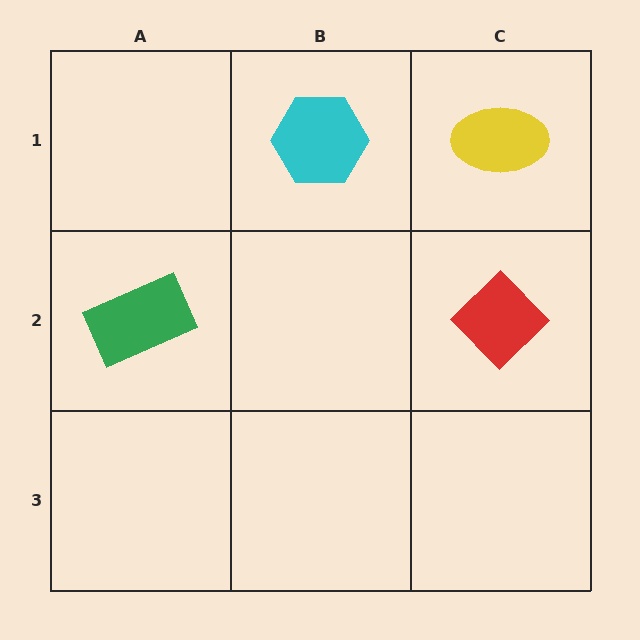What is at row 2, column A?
A green rectangle.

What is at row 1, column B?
A cyan hexagon.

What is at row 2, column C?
A red diamond.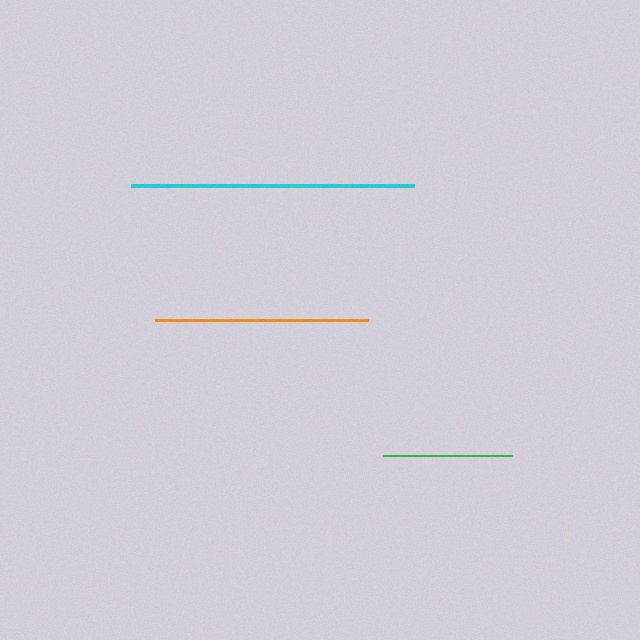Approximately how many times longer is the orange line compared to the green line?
The orange line is approximately 1.6 times the length of the green line.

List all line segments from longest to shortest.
From longest to shortest: cyan, orange, green.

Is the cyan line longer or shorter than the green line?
The cyan line is longer than the green line.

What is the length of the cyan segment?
The cyan segment is approximately 283 pixels long.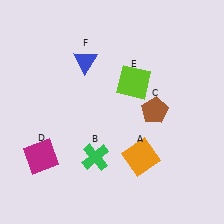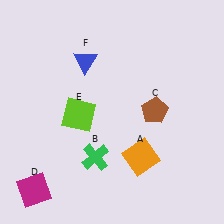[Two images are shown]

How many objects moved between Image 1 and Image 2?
2 objects moved between the two images.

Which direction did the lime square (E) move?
The lime square (E) moved left.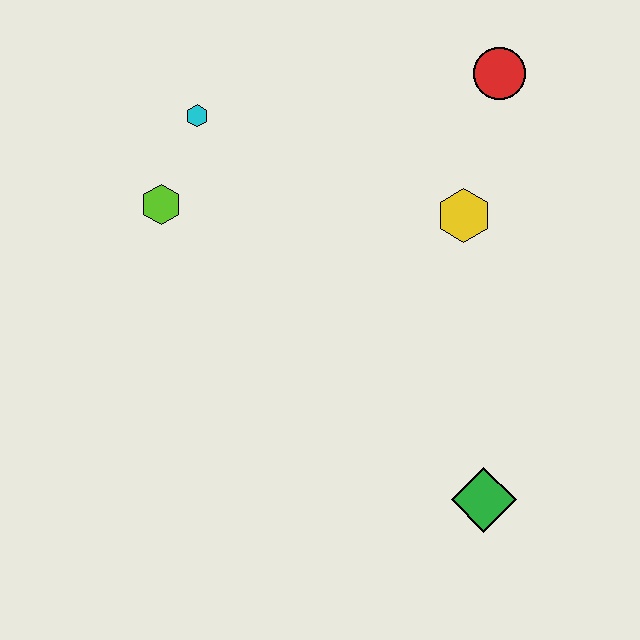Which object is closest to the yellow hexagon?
The red circle is closest to the yellow hexagon.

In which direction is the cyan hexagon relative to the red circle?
The cyan hexagon is to the left of the red circle.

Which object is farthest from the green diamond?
The cyan hexagon is farthest from the green diamond.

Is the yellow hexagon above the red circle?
No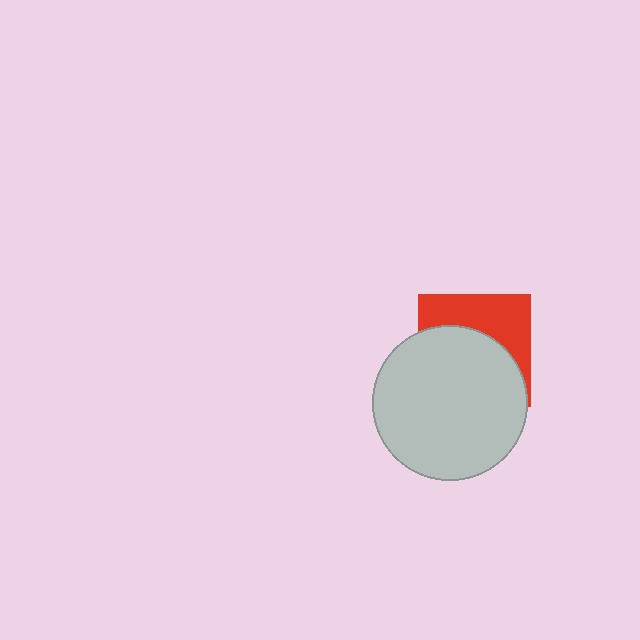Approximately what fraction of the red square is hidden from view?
Roughly 59% of the red square is hidden behind the light gray circle.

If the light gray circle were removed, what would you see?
You would see the complete red square.